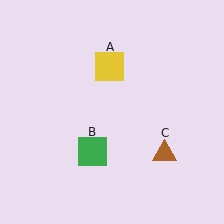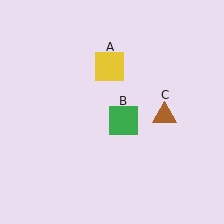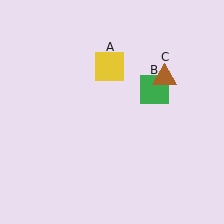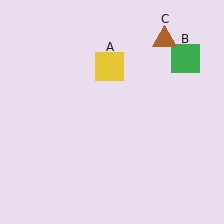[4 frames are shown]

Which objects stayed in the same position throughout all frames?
Yellow square (object A) remained stationary.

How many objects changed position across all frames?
2 objects changed position: green square (object B), brown triangle (object C).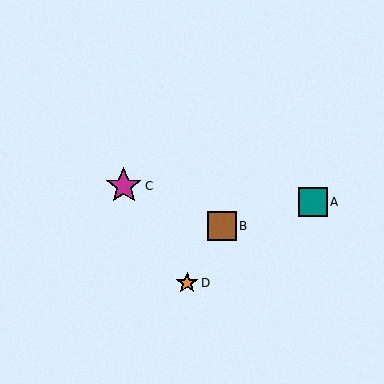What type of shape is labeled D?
Shape D is an orange star.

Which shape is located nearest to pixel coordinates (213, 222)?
The brown square (labeled B) at (222, 226) is nearest to that location.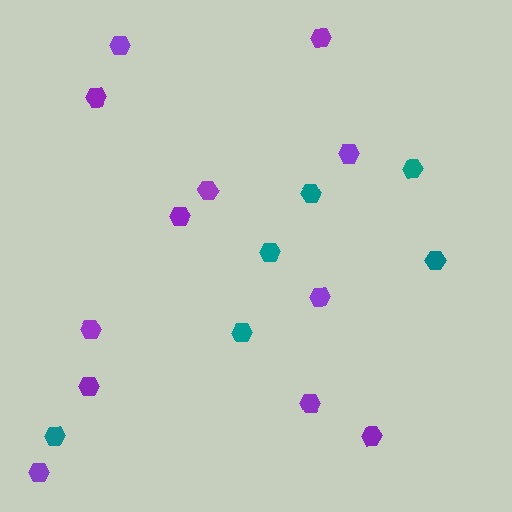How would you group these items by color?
There are 2 groups: one group of purple hexagons (12) and one group of teal hexagons (6).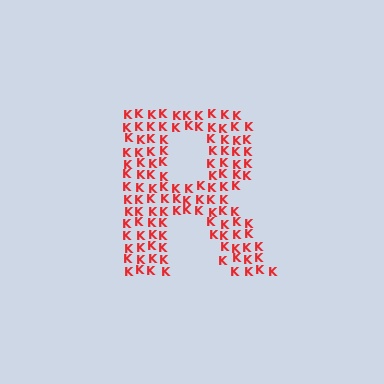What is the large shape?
The large shape is the letter R.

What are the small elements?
The small elements are letter K's.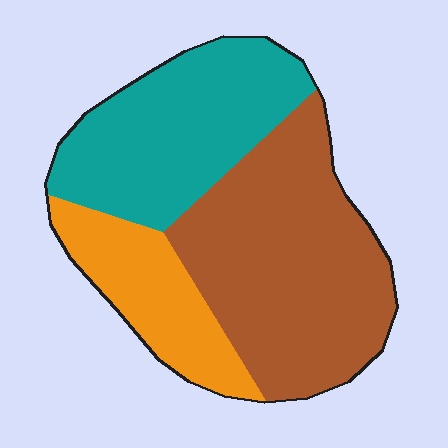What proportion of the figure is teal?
Teal takes up about one third (1/3) of the figure.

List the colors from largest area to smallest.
From largest to smallest: brown, teal, orange.